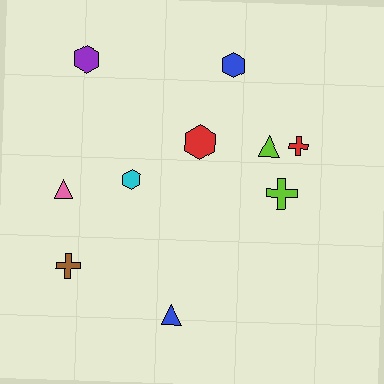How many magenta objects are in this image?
There are no magenta objects.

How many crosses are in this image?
There are 3 crosses.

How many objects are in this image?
There are 10 objects.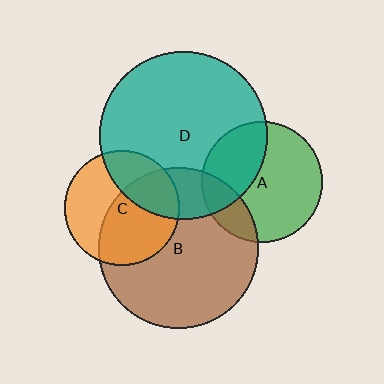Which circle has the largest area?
Circle D (teal).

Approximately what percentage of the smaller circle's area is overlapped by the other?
Approximately 55%.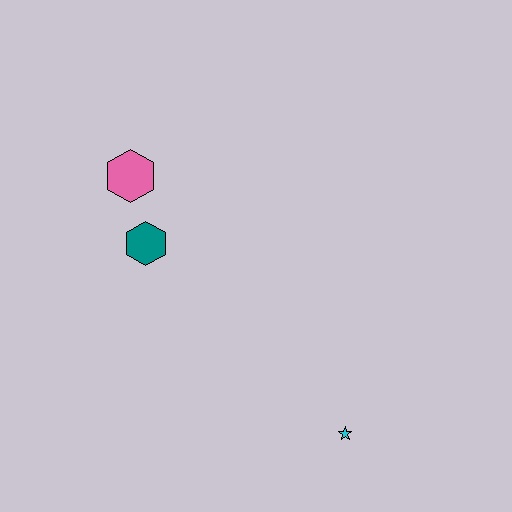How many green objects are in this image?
There are no green objects.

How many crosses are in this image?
There are no crosses.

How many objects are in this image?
There are 3 objects.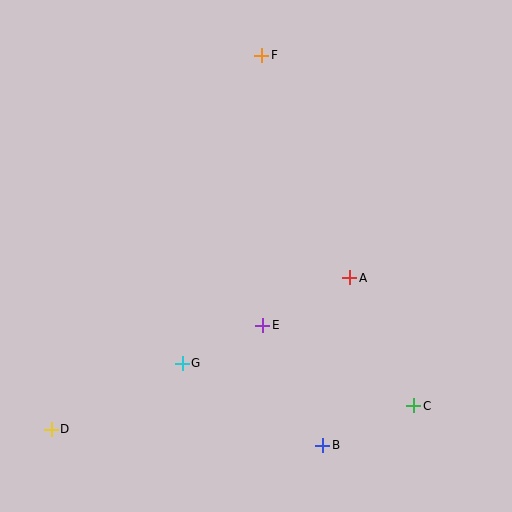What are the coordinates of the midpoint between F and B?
The midpoint between F and B is at (292, 250).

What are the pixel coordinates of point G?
Point G is at (182, 363).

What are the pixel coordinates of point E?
Point E is at (263, 325).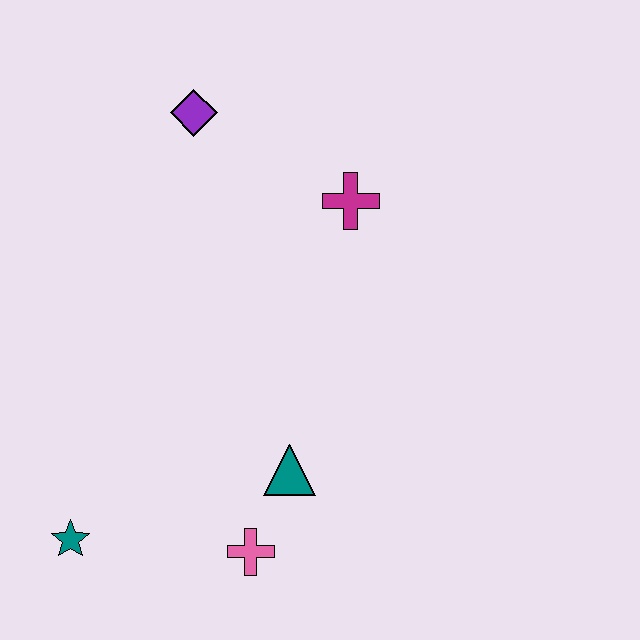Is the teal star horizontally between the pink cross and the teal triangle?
No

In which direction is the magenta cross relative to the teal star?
The magenta cross is above the teal star.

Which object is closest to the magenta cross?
The purple diamond is closest to the magenta cross.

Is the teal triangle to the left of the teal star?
No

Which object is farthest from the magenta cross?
The teal star is farthest from the magenta cross.